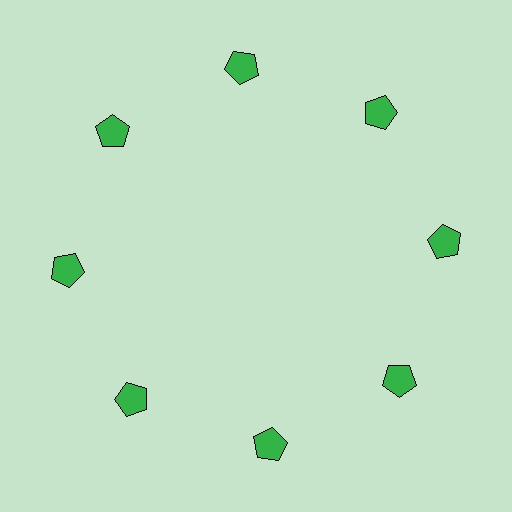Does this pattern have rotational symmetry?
Yes, this pattern has 8-fold rotational symmetry. It looks the same after rotating 45 degrees around the center.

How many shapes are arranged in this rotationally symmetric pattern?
There are 8 shapes, arranged in 8 groups of 1.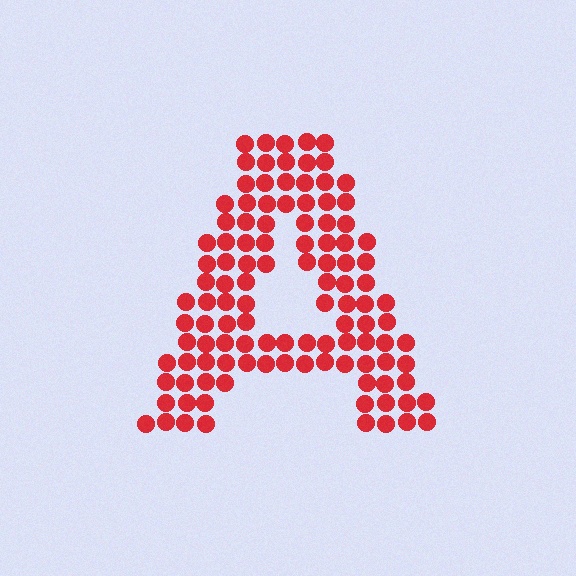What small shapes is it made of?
It is made of small circles.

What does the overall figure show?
The overall figure shows the letter A.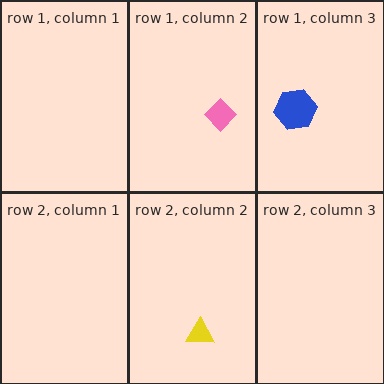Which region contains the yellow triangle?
The row 2, column 2 region.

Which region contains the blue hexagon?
The row 1, column 3 region.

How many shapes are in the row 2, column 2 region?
1.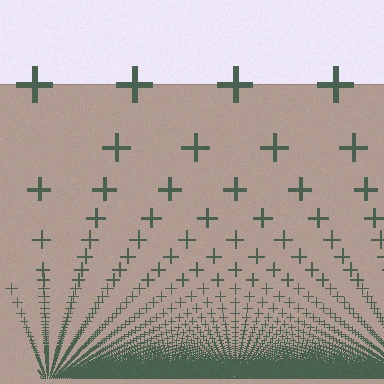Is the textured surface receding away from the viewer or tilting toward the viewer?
The surface appears to tilt toward the viewer. Texture elements get larger and sparser toward the top.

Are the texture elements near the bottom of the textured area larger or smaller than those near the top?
Smaller. The gradient is inverted — elements near the bottom are smaller and denser.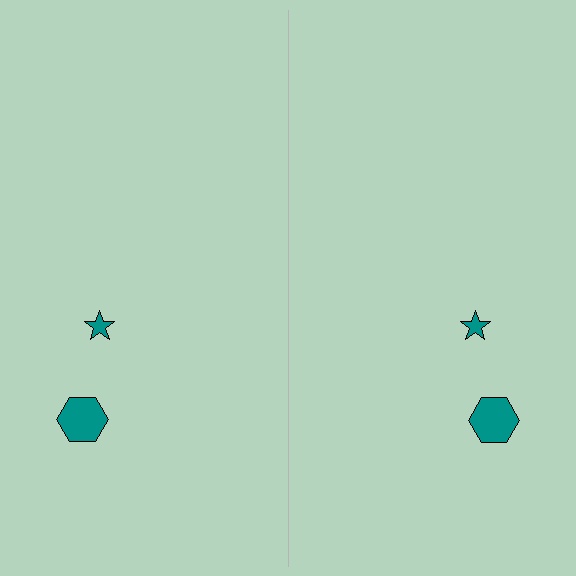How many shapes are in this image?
There are 4 shapes in this image.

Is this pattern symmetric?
Yes, this pattern has bilateral (reflection) symmetry.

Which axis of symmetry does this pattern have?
The pattern has a vertical axis of symmetry running through the center of the image.